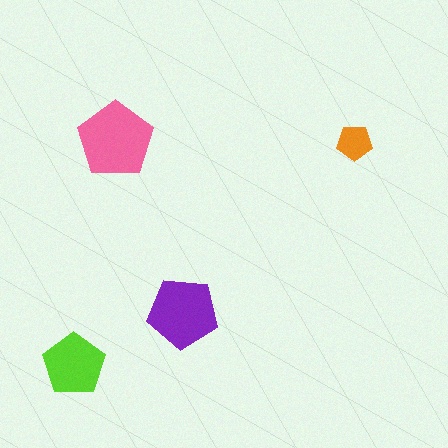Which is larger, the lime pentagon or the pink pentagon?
The pink one.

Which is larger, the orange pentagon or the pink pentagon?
The pink one.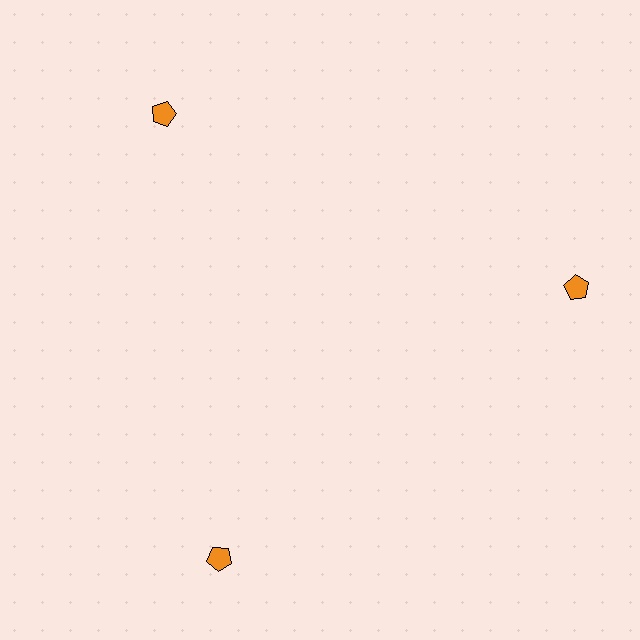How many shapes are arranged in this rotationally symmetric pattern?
There are 3 shapes, arranged in 3 groups of 1.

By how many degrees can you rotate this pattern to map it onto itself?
The pattern maps onto itself every 120 degrees of rotation.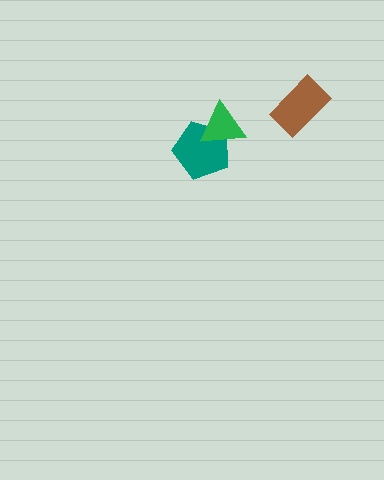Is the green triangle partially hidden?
No, no other shape covers it.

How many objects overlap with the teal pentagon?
1 object overlaps with the teal pentagon.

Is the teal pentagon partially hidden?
Yes, it is partially covered by another shape.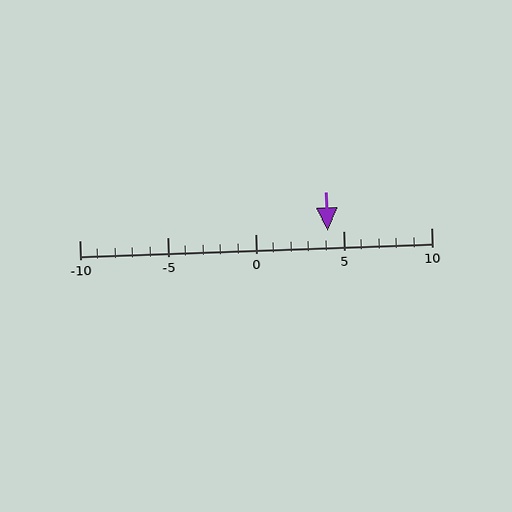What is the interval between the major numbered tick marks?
The major tick marks are spaced 5 units apart.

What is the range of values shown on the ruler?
The ruler shows values from -10 to 10.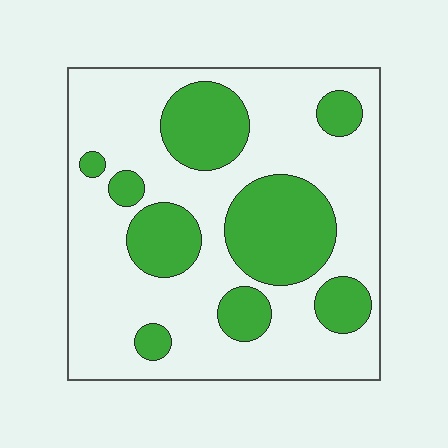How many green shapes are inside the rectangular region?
9.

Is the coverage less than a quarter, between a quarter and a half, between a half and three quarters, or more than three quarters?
Between a quarter and a half.